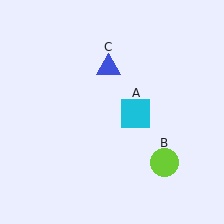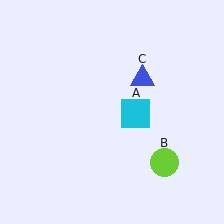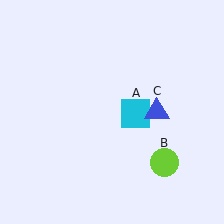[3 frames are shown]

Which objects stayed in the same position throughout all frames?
Cyan square (object A) and lime circle (object B) remained stationary.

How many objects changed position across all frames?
1 object changed position: blue triangle (object C).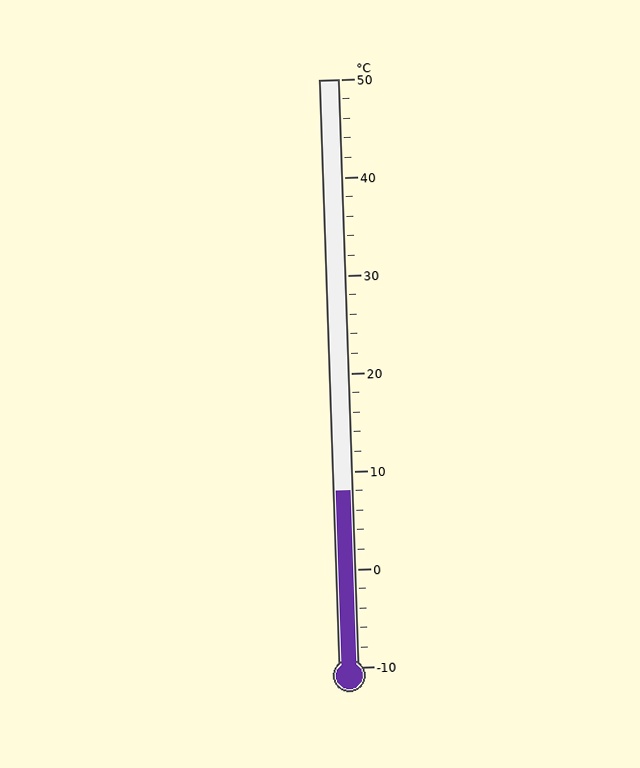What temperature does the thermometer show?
The thermometer shows approximately 8°C.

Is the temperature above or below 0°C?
The temperature is above 0°C.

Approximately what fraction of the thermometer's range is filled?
The thermometer is filled to approximately 30% of its range.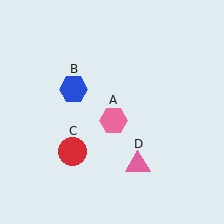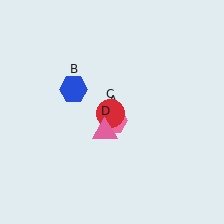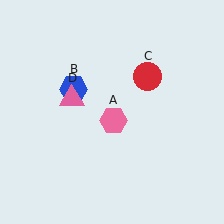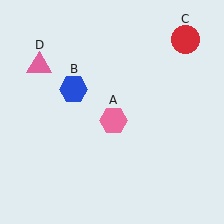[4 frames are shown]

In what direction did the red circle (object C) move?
The red circle (object C) moved up and to the right.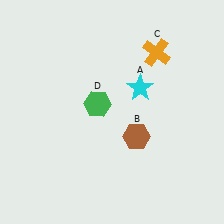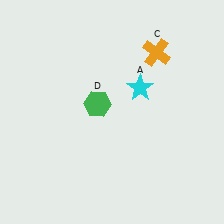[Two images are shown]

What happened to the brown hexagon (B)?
The brown hexagon (B) was removed in Image 2. It was in the bottom-right area of Image 1.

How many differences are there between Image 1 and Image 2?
There is 1 difference between the two images.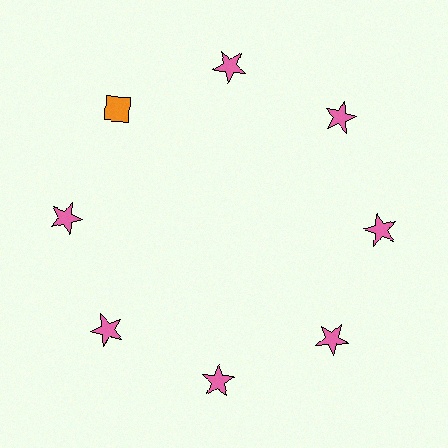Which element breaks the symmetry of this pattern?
The orange diamond at roughly the 10 o'clock position breaks the symmetry. All other shapes are pink stars.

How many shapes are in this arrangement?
There are 8 shapes arranged in a ring pattern.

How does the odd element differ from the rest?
It differs in both color (orange instead of pink) and shape (diamond instead of star).